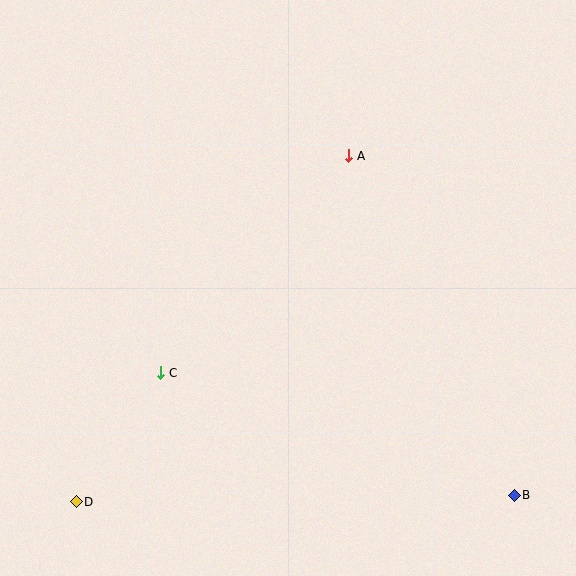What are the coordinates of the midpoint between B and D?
The midpoint between B and D is at (295, 498).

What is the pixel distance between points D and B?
The distance between D and B is 438 pixels.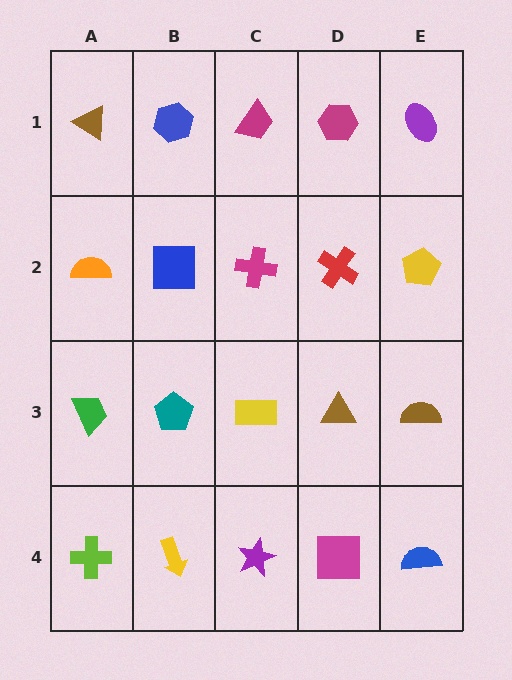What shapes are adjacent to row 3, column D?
A red cross (row 2, column D), a magenta square (row 4, column D), a yellow rectangle (row 3, column C), a brown semicircle (row 3, column E).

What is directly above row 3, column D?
A red cross.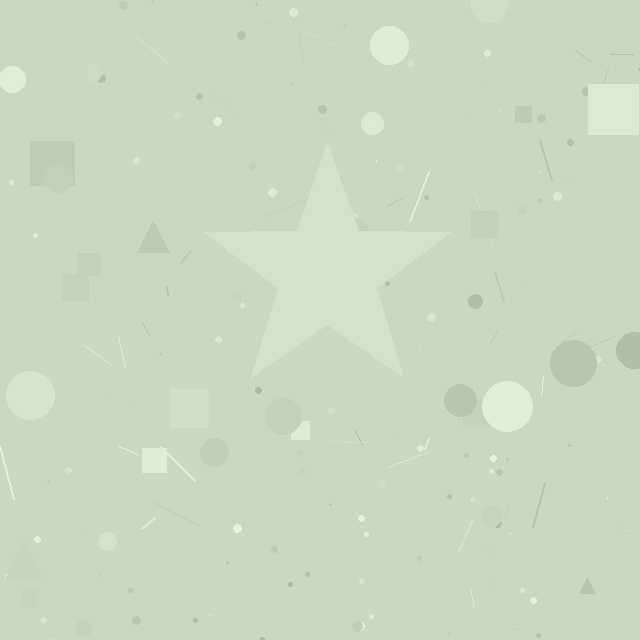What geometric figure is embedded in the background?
A star is embedded in the background.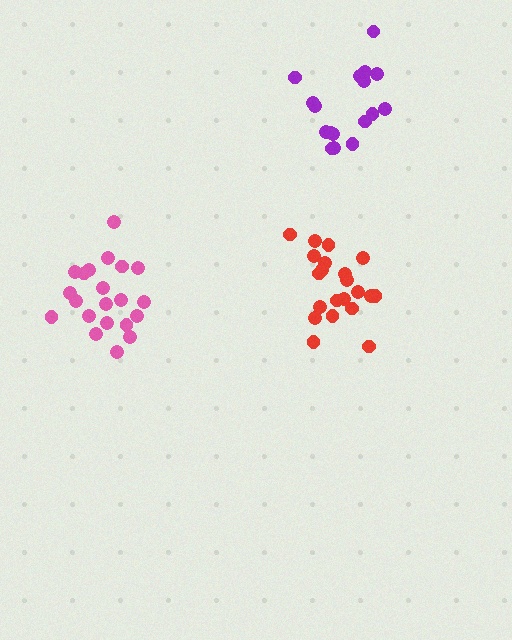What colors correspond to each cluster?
The clusters are colored: pink, red, purple.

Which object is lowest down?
The pink cluster is bottommost.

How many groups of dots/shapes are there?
There are 3 groups.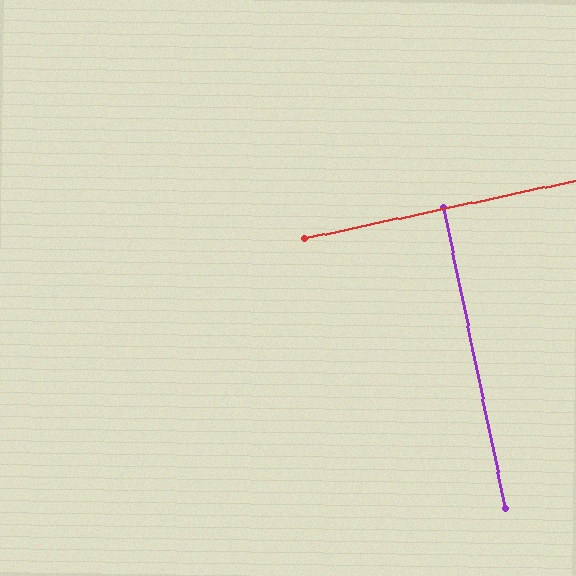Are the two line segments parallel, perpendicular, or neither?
Perpendicular — they meet at approximately 90°.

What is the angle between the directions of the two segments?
Approximately 90 degrees.